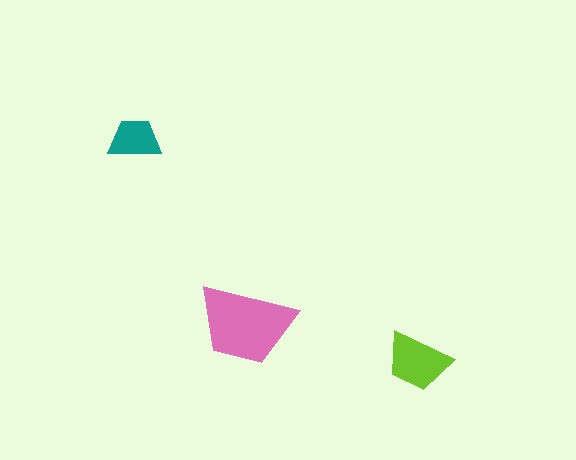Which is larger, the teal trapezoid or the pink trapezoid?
The pink one.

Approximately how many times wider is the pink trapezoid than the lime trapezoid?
About 1.5 times wider.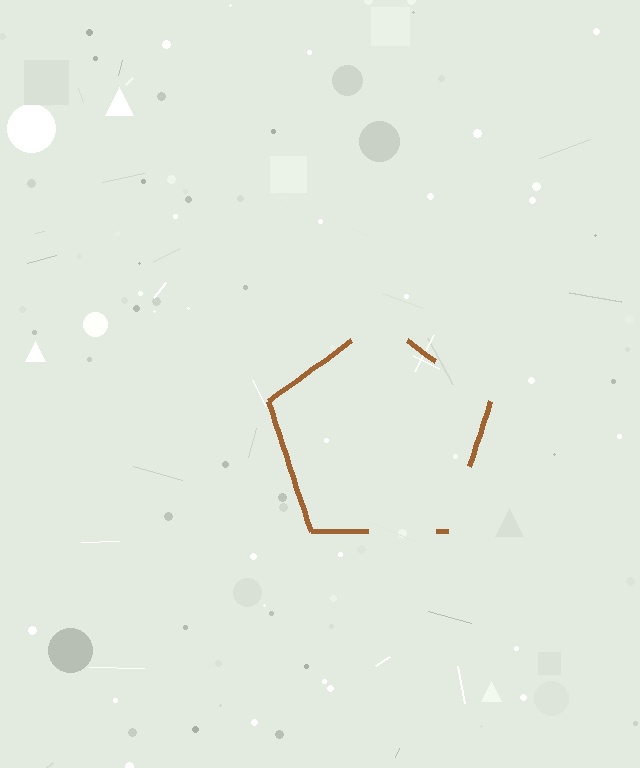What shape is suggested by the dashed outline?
The dashed outline suggests a pentagon.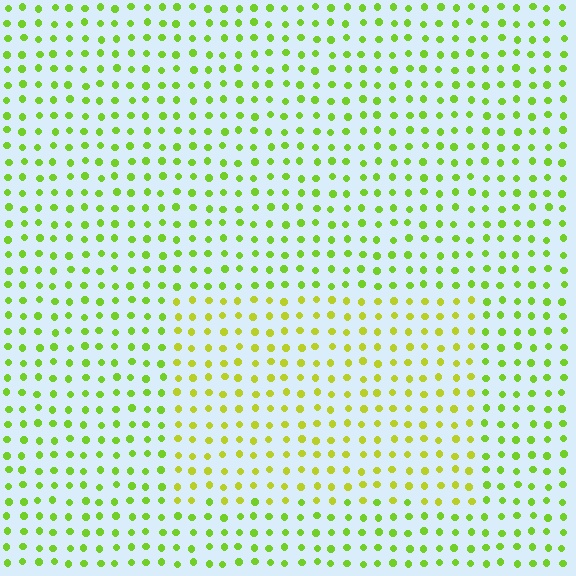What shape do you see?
I see a rectangle.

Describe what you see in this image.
The image is filled with small lime elements in a uniform arrangement. A rectangle-shaped region is visible where the elements are tinted to a slightly different hue, forming a subtle color boundary.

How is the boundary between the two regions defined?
The boundary is defined purely by a slight shift in hue (about 25 degrees). Spacing, size, and orientation are identical on both sides.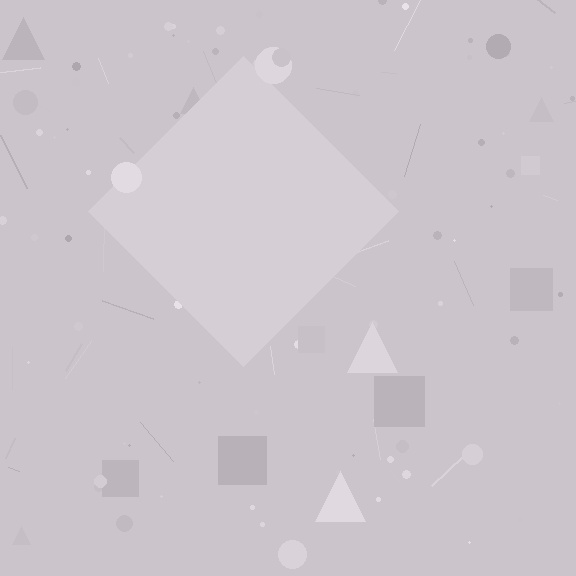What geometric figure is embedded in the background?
A diamond is embedded in the background.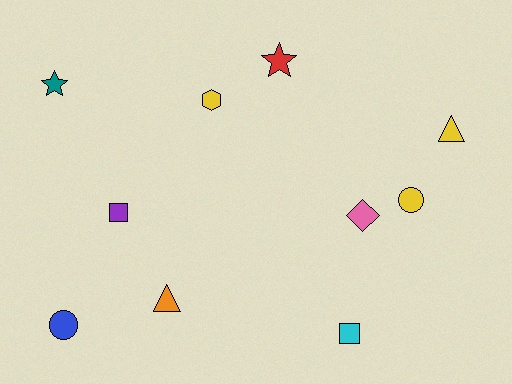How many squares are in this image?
There are 2 squares.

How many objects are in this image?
There are 10 objects.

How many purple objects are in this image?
There is 1 purple object.